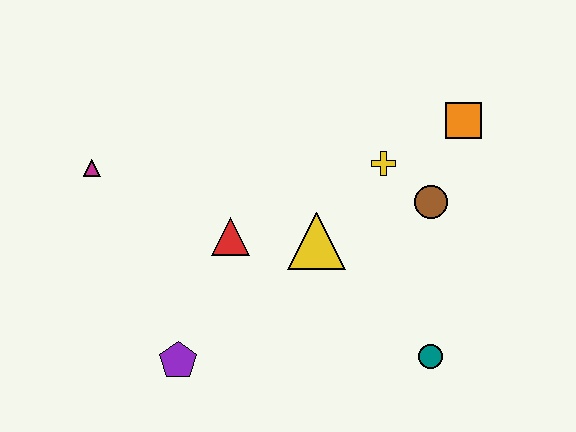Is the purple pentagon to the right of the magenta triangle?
Yes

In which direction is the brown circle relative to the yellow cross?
The brown circle is to the right of the yellow cross.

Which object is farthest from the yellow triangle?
The magenta triangle is farthest from the yellow triangle.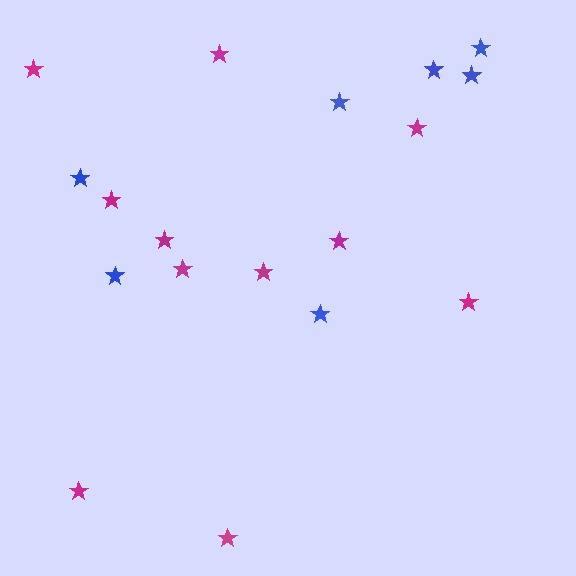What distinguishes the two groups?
There are 2 groups: one group of blue stars (7) and one group of magenta stars (11).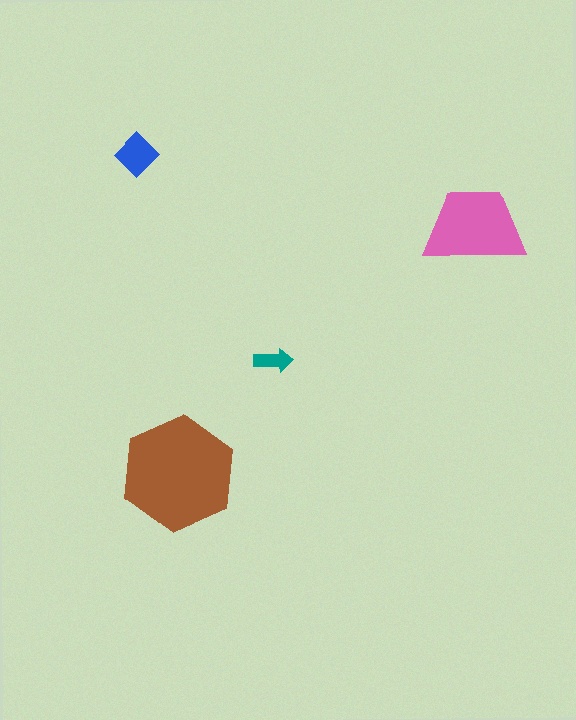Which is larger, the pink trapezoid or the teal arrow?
The pink trapezoid.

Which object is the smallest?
The teal arrow.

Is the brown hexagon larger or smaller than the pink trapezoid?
Larger.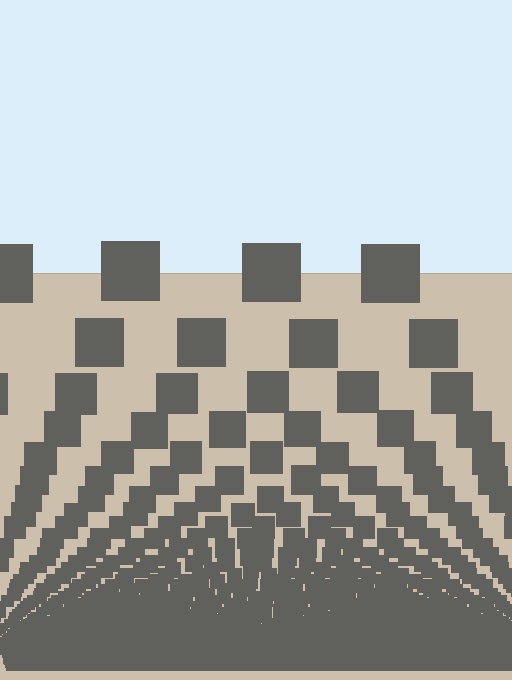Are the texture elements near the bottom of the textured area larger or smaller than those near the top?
Smaller. The gradient is inverted — elements near the bottom are smaller and denser.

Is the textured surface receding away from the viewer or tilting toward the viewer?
The surface appears to tilt toward the viewer. Texture elements get larger and sparser toward the top.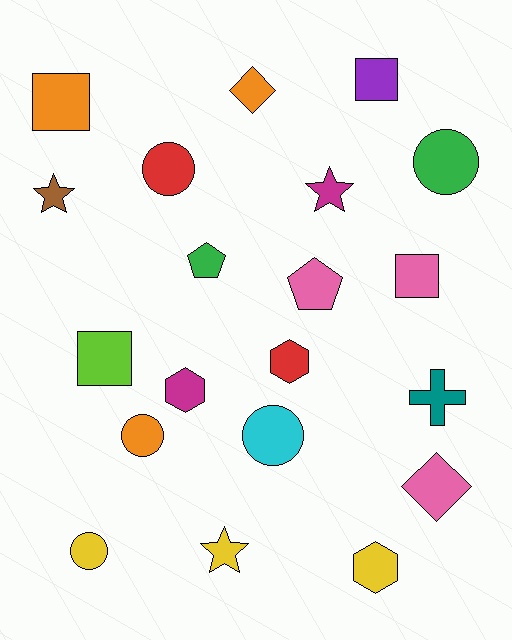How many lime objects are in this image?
There is 1 lime object.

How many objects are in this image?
There are 20 objects.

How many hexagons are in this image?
There are 3 hexagons.